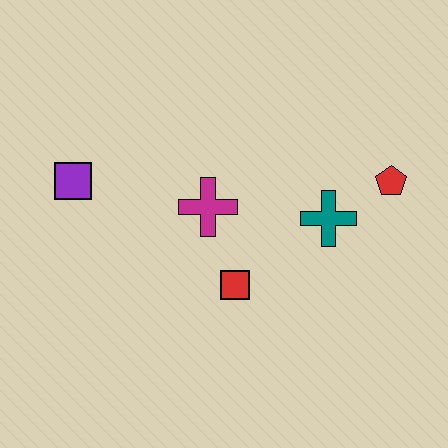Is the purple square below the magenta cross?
No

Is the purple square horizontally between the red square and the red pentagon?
No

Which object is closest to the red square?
The magenta cross is closest to the red square.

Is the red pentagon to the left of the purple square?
No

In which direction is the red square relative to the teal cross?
The red square is to the left of the teal cross.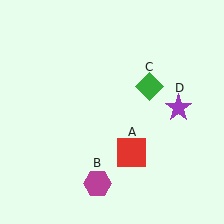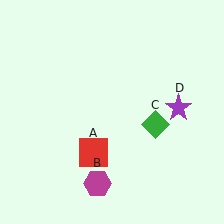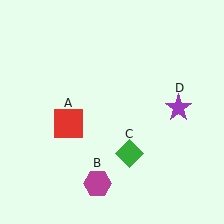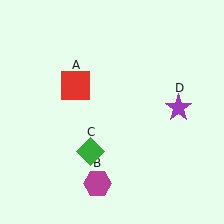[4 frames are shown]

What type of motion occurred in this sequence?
The red square (object A), green diamond (object C) rotated clockwise around the center of the scene.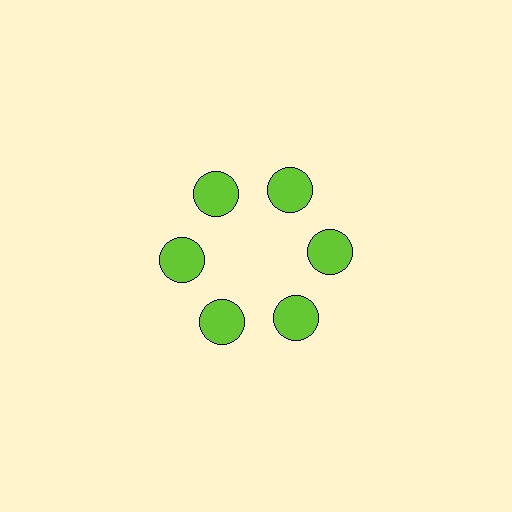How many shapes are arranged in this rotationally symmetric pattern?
There are 6 shapes, arranged in 6 groups of 1.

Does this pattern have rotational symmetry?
Yes, this pattern has 6-fold rotational symmetry. It looks the same after rotating 60 degrees around the center.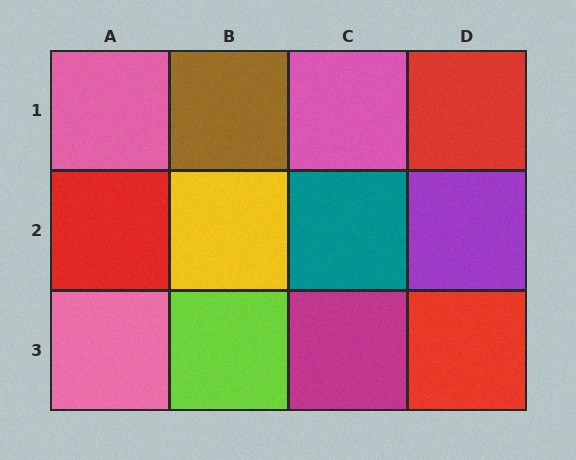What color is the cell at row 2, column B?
Yellow.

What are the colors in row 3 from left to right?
Pink, lime, magenta, red.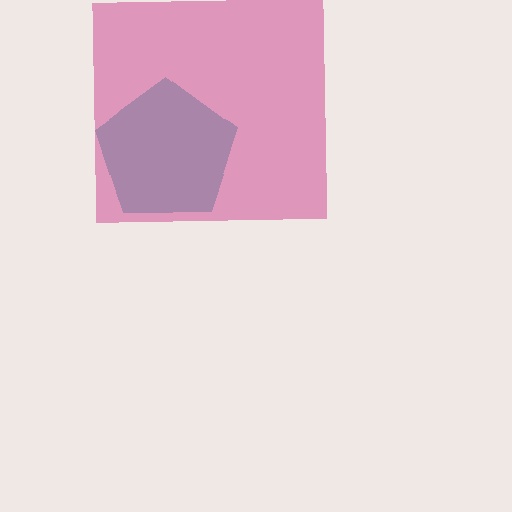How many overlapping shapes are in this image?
There are 2 overlapping shapes in the image.